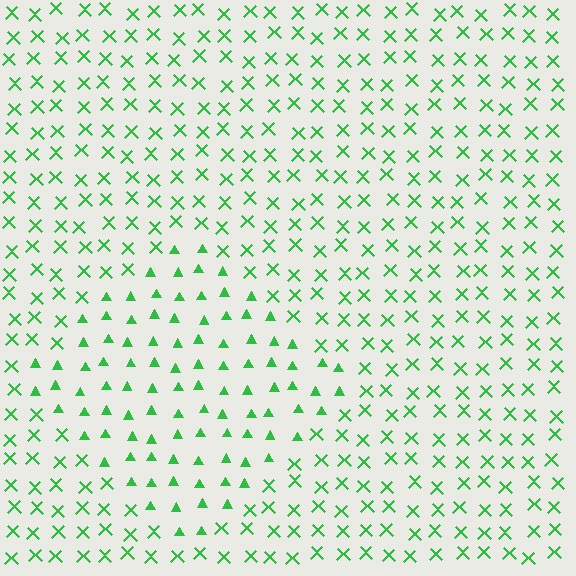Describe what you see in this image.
The image is filled with small green elements arranged in a uniform grid. A diamond-shaped region contains triangles, while the surrounding area contains X marks. The boundary is defined purely by the change in element shape.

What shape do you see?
I see a diamond.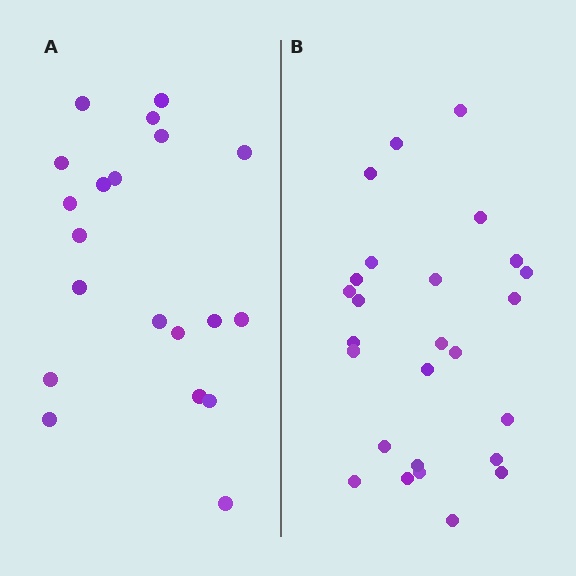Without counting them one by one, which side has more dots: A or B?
Region B (the right region) has more dots.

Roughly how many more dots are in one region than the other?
Region B has about 6 more dots than region A.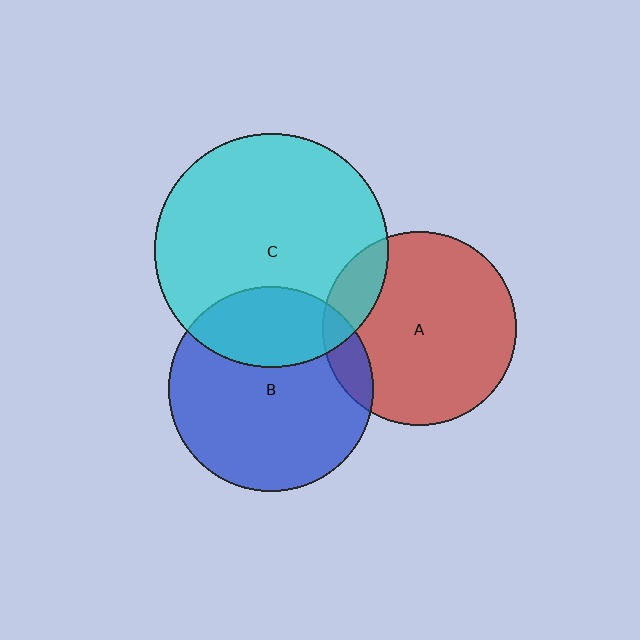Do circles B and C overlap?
Yes.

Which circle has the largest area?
Circle C (cyan).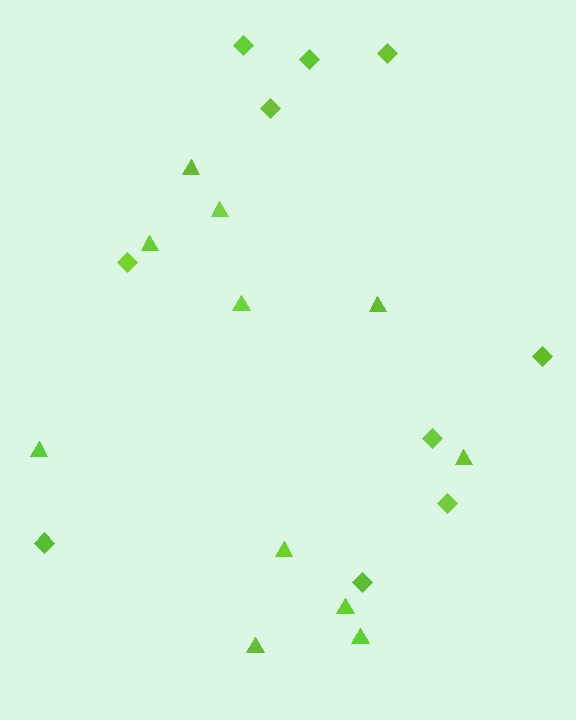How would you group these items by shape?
There are 2 groups: one group of diamonds (10) and one group of triangles (11).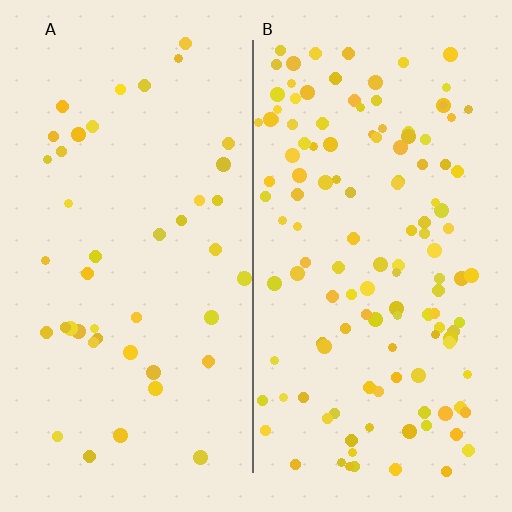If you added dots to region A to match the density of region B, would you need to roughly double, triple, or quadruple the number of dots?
Approximately triple.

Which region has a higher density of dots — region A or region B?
B (the right).